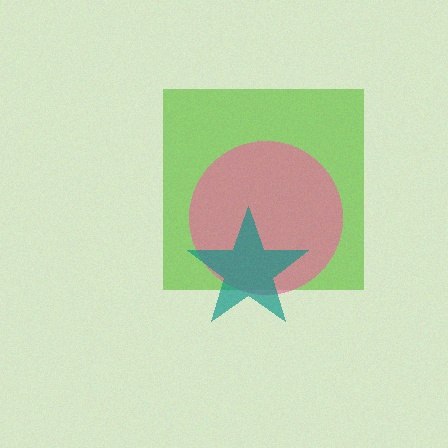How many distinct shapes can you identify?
There are 3 distinct shapes: a lime square, a pink circle, a teal star.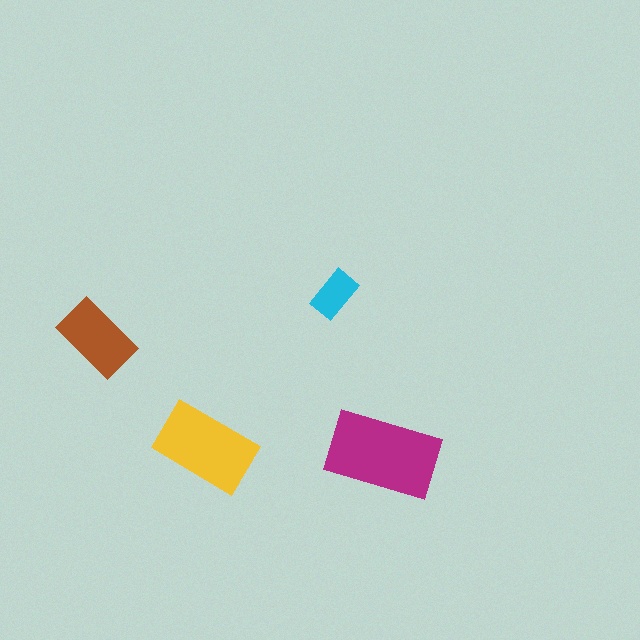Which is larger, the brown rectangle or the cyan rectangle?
The brown one.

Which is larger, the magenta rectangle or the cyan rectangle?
The magenta one.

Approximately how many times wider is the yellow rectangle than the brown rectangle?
About 1.5 times wider.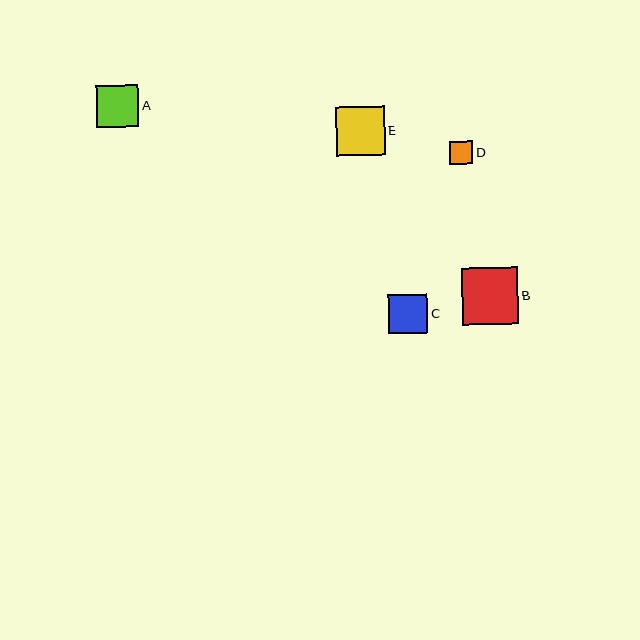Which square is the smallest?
Square D is the smallest with a size of approximately 23 pixels.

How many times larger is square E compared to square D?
Square E is approximately 2.1 times the size of square D.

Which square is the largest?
Square B is the largest with a size of approximately 57 pixels.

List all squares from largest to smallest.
From largest to smallest: B, E, A, C, D.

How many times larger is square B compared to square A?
Square B is approximately 1.4 times the size of square A.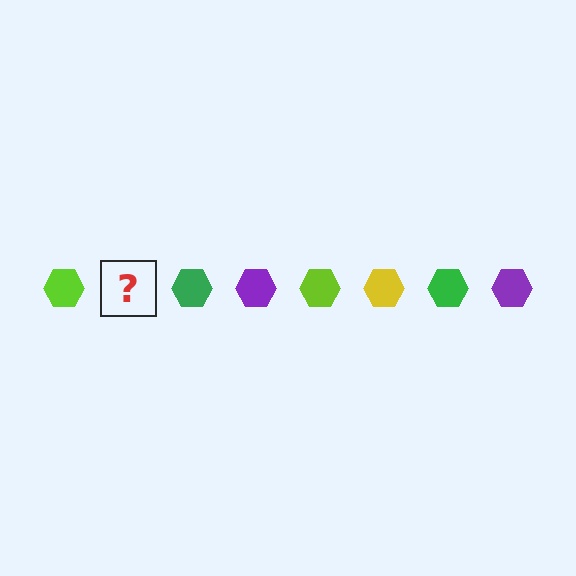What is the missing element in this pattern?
The missing element is a yellow hexagon.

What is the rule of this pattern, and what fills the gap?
The rule is that the pattern cycles through lime, yellow, green, purple hexagons. The gap should be filled with a yellow hexagon.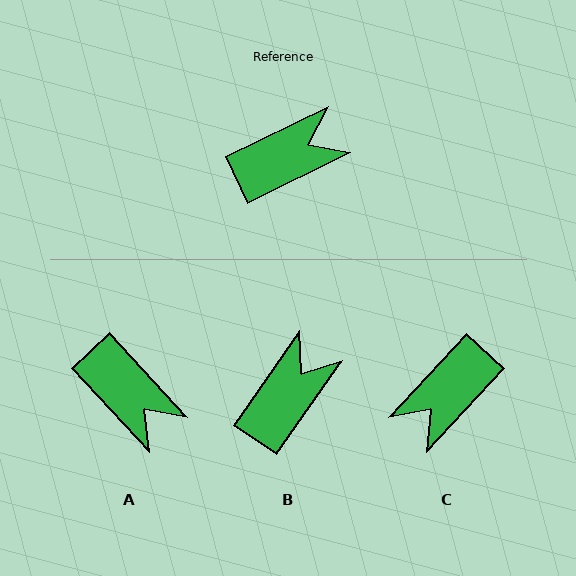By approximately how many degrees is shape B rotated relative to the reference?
Approximately 29 degrees counter-clockwise.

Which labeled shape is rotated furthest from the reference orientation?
C, about 159 degrees away.